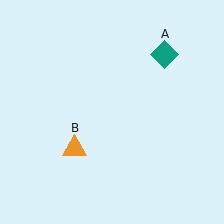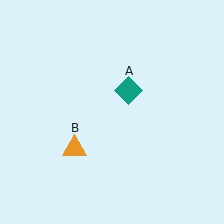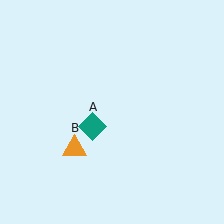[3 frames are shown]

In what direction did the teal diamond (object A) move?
The teal diamond (object A) moved down and to the left.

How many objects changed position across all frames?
1 object changed position: teal diamond (object A).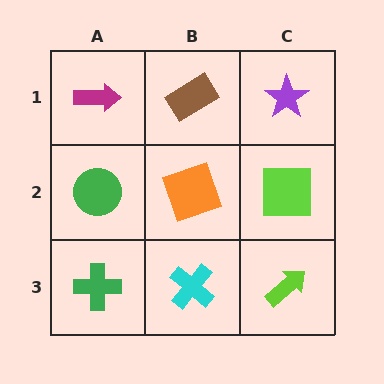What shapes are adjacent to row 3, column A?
A green circle (row 2, column A), a cyan cross (row 3, column B).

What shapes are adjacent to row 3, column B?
An orange square (row 2, column B), a green cross (row 3, column A), a lime arrow (row 3, column C).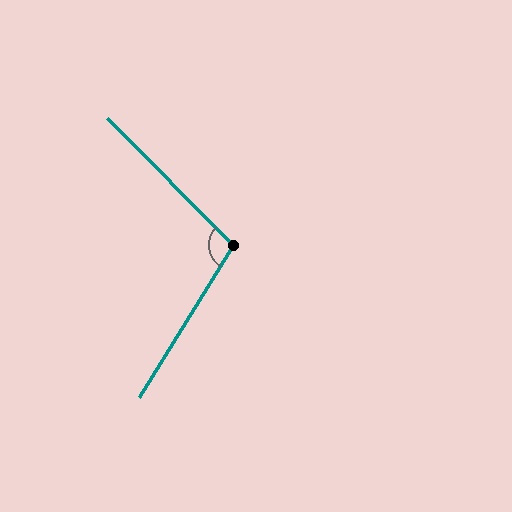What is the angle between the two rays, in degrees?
Approximately 103 degrees.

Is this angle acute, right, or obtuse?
It is obtuse.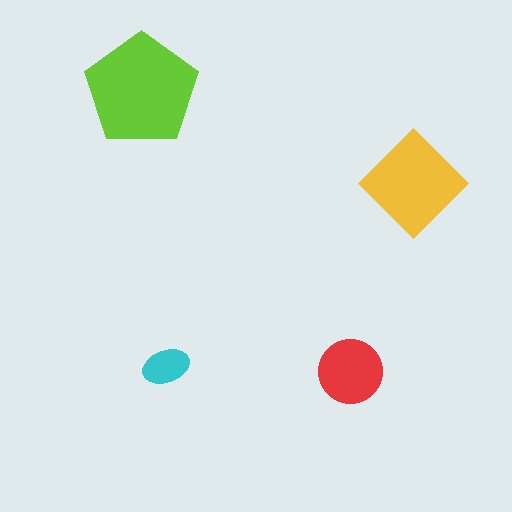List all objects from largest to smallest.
The lime pentagon, the yellow diamond, the red circle, the cyan ellipse.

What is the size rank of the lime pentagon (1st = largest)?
1st.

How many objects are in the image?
There are 4 objects in the image.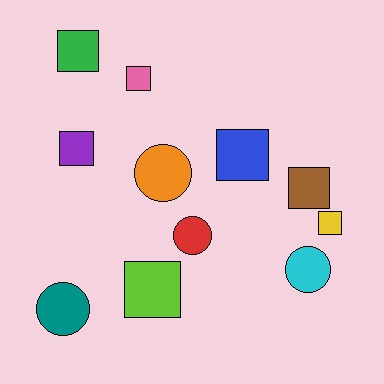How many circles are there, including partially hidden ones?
There are 4 circles.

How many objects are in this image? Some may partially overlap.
There are 11 objects.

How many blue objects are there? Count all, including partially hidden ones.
There is 1 blue object.